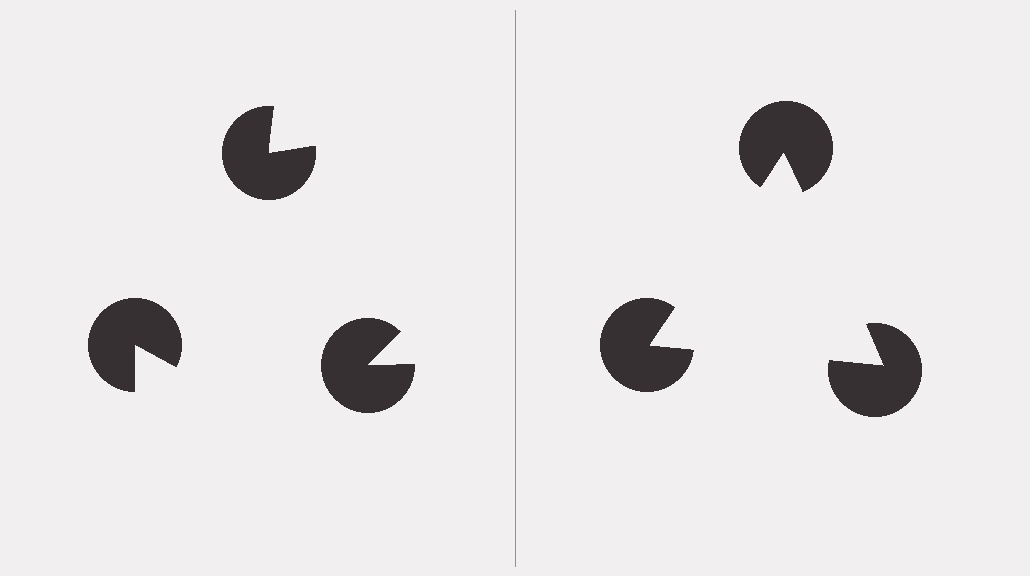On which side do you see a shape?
An illusory triangle appears on the right side. On the left side the wedge cuts are rotated, so no coherent shape forms.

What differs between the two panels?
The pac-man discs are positioned identically on both sides; only the wedge orientations differ. On the right they align to a triangle; on the left they are misaligned.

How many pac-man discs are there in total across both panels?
6 — 3 on each side.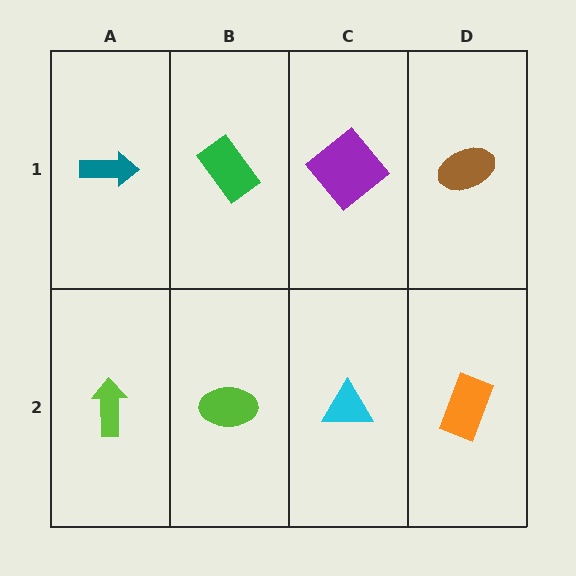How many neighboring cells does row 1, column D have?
2.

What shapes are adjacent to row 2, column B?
A green rectangle (row 1, column B), a lime arrow (row 2, column A), a cyan triangle (row 2, column C).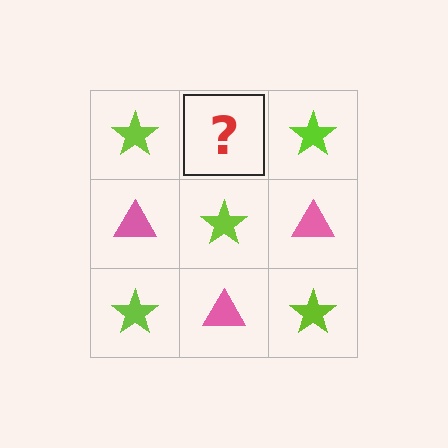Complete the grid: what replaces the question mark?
The question mark should be replaced with a pink triangle.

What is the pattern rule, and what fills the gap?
The rule is that it alternates lime star and pink triangle in a checkerboard pattern. The gap should be filled with a pink triangle.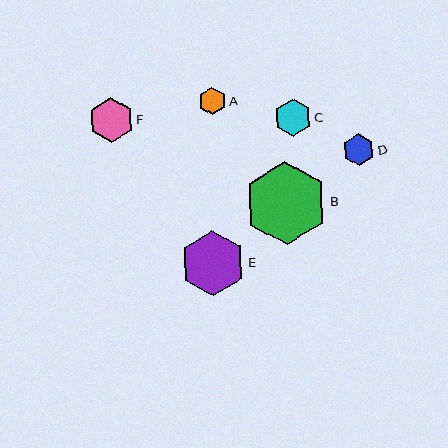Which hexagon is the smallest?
Hexagon A is the smallest with a size of approximately 27 pixels.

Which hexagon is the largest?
Hexagon B is the largest with a size of approximately 83 pixels.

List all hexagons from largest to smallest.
From largest to smallest: B, E, F, C, D, A.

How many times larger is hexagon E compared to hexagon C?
Hexagon E is approximately 1.7 times the size of hexagon C.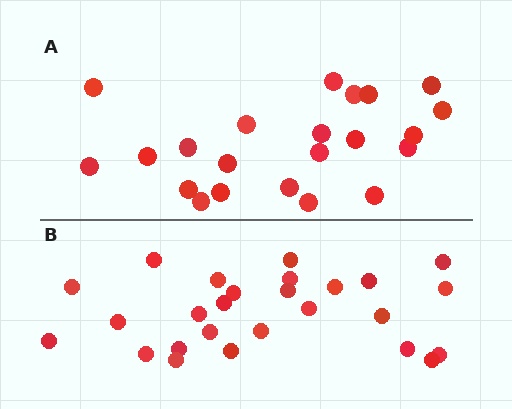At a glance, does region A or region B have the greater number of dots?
Region B (the bottom region) has more dots.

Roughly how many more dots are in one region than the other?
Region B has about 4 more dots than region A.